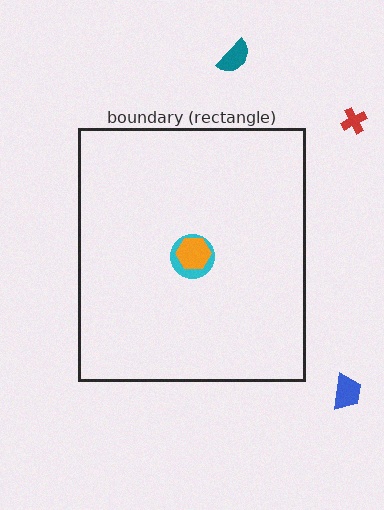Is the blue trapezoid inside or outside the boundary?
Outside.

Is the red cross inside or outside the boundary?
Outside.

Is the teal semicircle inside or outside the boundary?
Outside.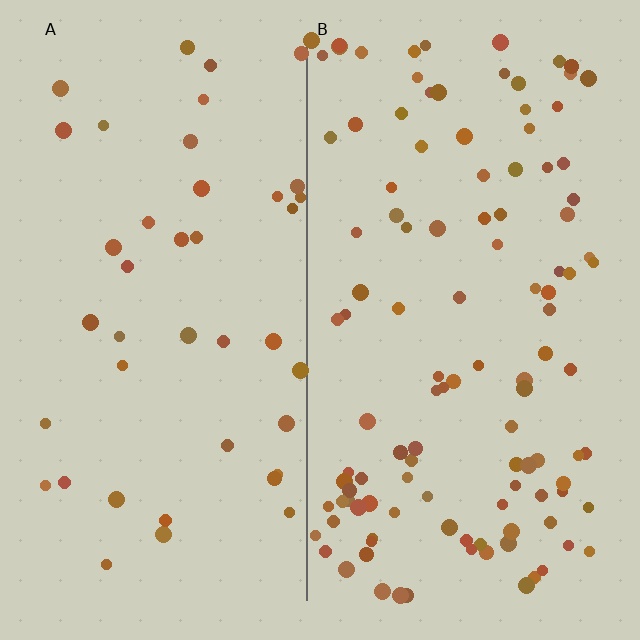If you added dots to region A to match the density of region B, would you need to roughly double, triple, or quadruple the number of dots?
Approximately triple.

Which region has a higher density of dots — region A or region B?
B (the right).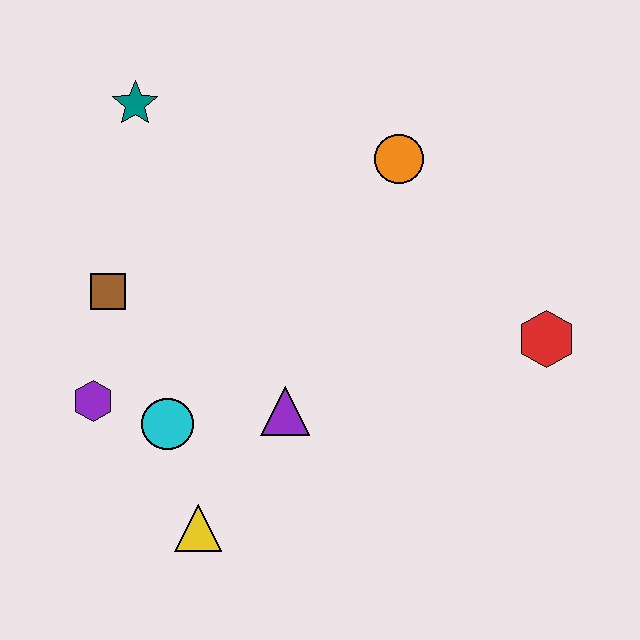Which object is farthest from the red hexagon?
The teal star is farthest from the red hexagon.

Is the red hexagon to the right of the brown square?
Yes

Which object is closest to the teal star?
The brown square is closest to the teal star.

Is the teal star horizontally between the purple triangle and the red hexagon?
No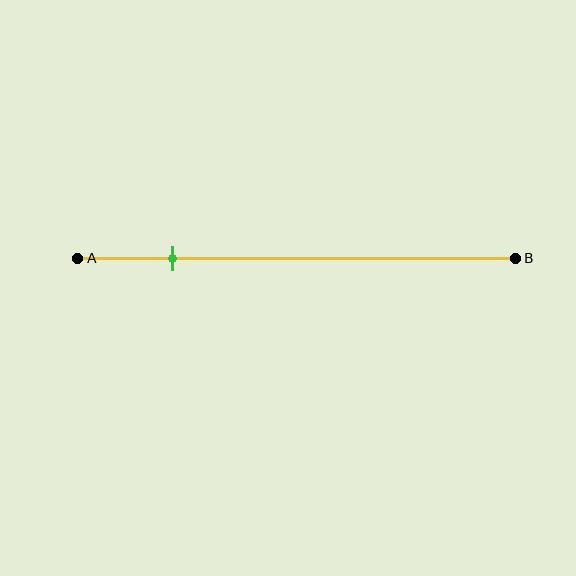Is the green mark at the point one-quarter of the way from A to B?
No, the mark is at about 20% from A, not at the 25% one-quarter point.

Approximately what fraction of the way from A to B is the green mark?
The green mark is approximately 20% of the way from A to B.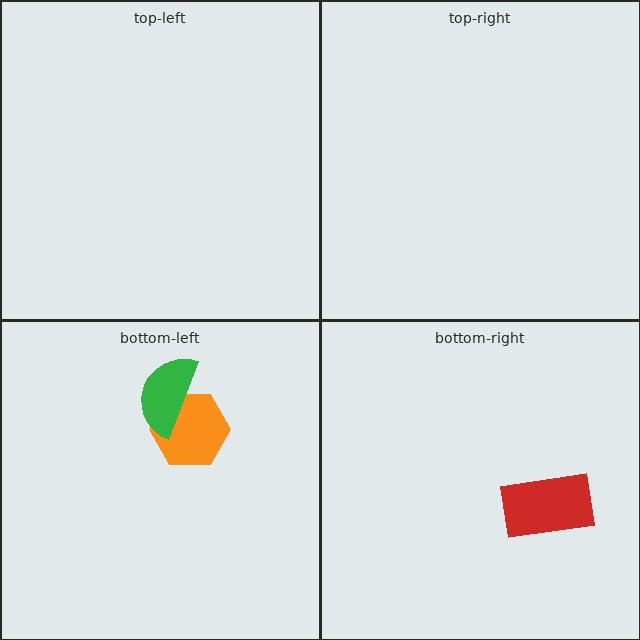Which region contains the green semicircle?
The bottom-left region.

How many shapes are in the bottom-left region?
2.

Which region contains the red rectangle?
The bottom-right region.